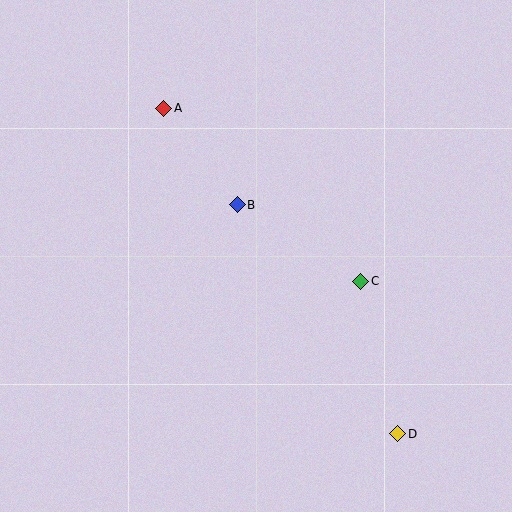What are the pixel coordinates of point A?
Point A is at (164, 108).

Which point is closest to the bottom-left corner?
Point B is closest to the bottom-left corner.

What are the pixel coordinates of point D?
Point D is at (398, 434).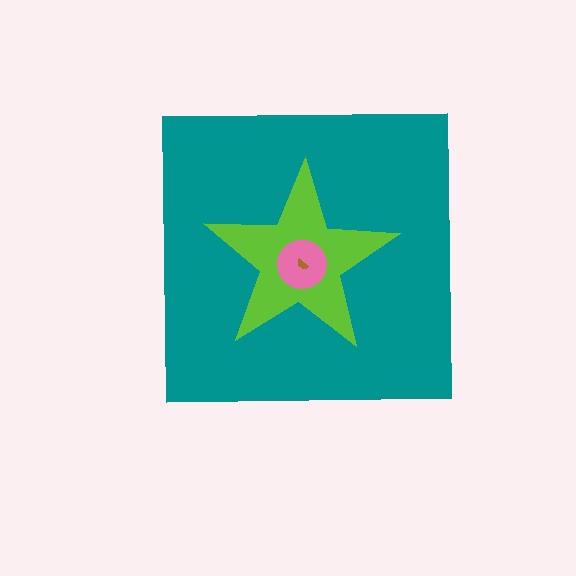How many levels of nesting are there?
4.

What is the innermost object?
The brown semicircle.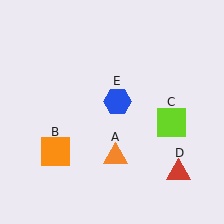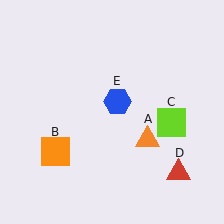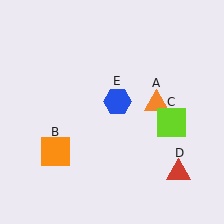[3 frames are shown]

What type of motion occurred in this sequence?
The orange triangle (object A) rotated counterclockwise around the center of the scene.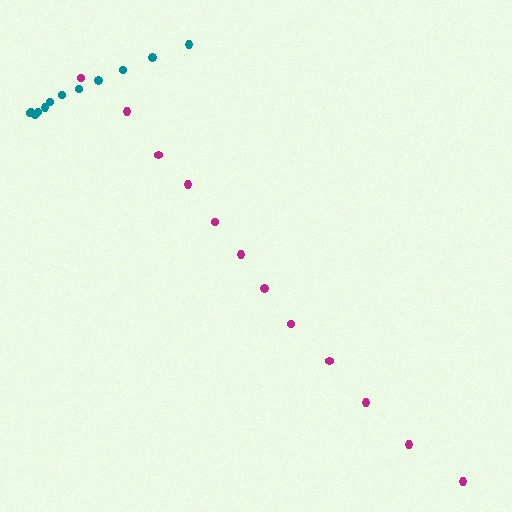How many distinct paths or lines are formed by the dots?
There are 2 distinct paths.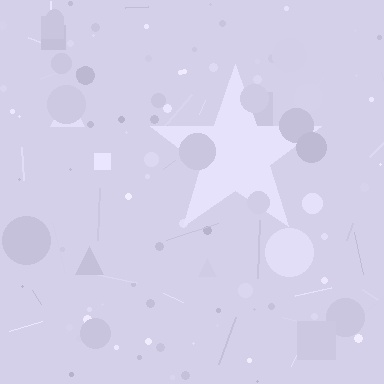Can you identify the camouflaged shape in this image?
The camouflaged shape is a star.